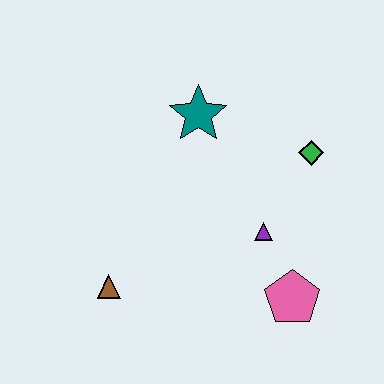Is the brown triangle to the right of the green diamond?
No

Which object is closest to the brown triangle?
The purple triangle is closest to the brown triangle.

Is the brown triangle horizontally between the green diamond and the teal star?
No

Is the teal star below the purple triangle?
No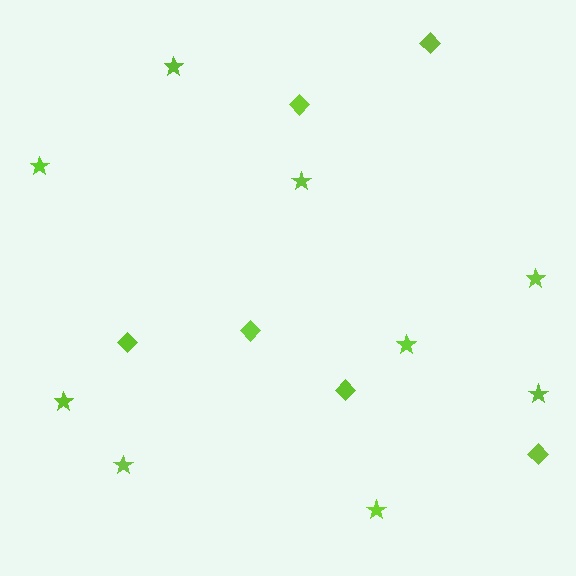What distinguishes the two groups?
There are 2 groups: one group of diamonds (6) and one group of stars (9).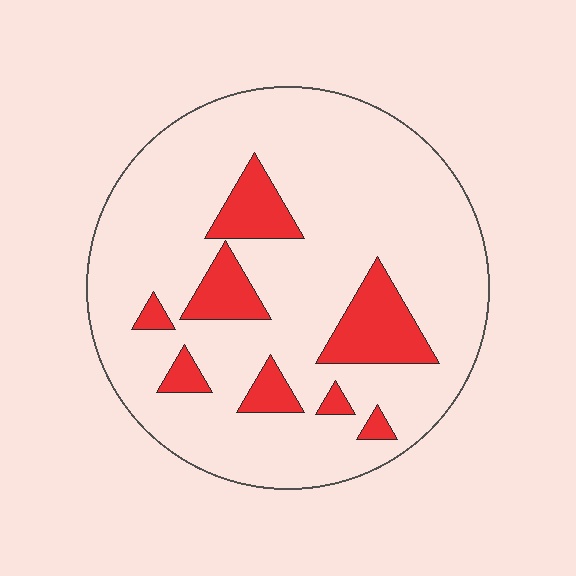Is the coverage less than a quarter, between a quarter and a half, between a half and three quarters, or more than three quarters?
Less than a quarter.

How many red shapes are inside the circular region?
8.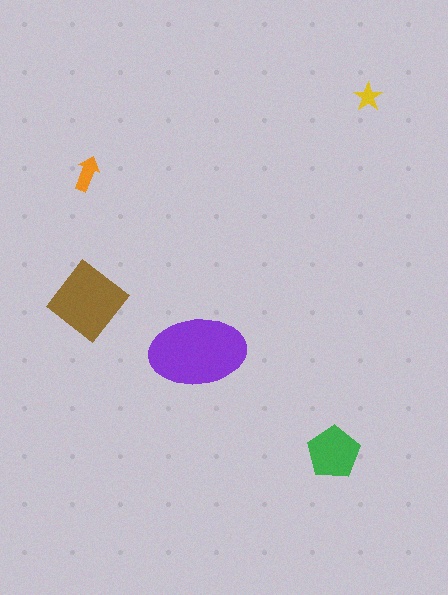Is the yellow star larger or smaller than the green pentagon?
Smaller.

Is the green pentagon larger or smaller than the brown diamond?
Smaller.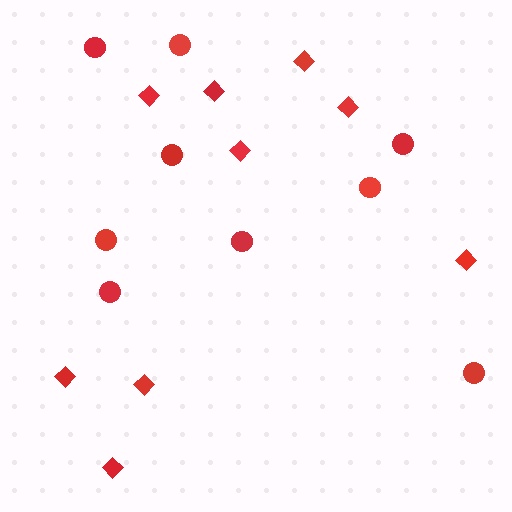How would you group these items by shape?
There are 2 groups: one group of circles (9) and one group of diamonds (9).